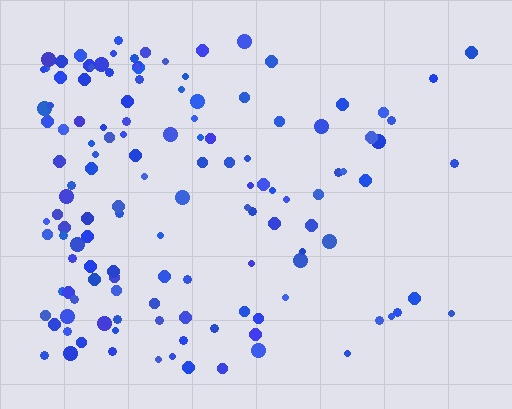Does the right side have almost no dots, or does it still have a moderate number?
Still a moderate number, just noticeably fewer than the left.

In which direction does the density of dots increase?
From right to left, with the left side densest.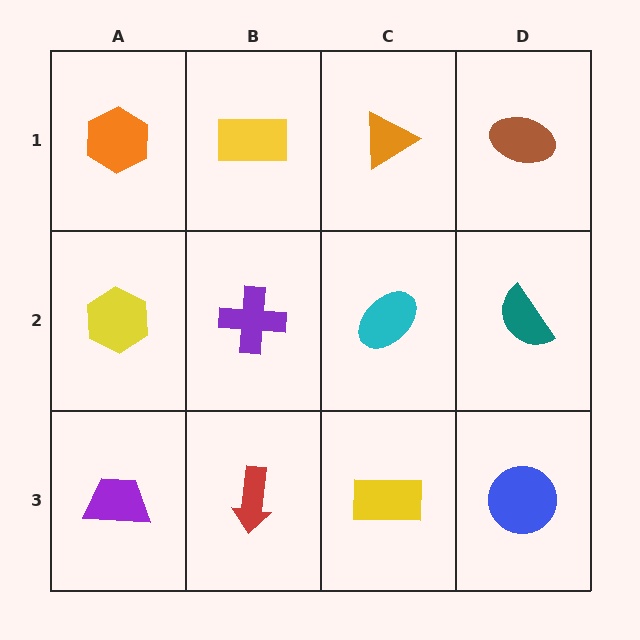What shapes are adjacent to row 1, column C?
A cyan ellipse (row 2, column C), a yellow rectangle (row 1, column B), a brown ellipse (row 1, column D).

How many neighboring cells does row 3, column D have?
2.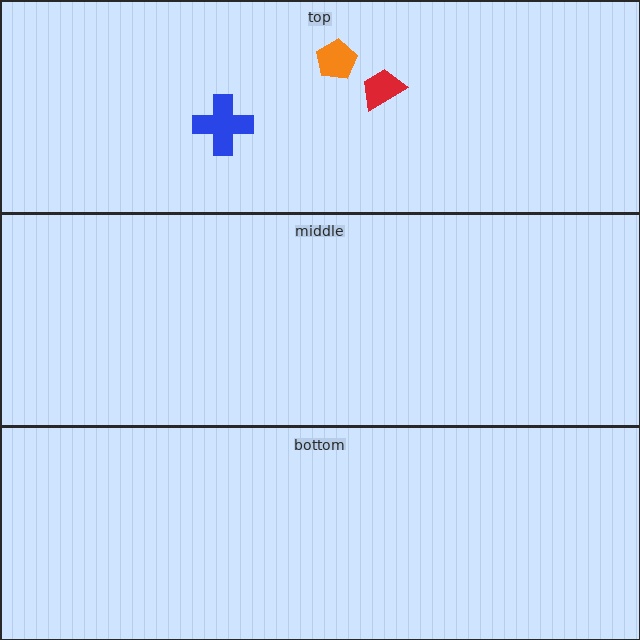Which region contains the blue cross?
The top region.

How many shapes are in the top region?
3.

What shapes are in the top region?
The orange pentagon, the blue cross, the red trapezoid.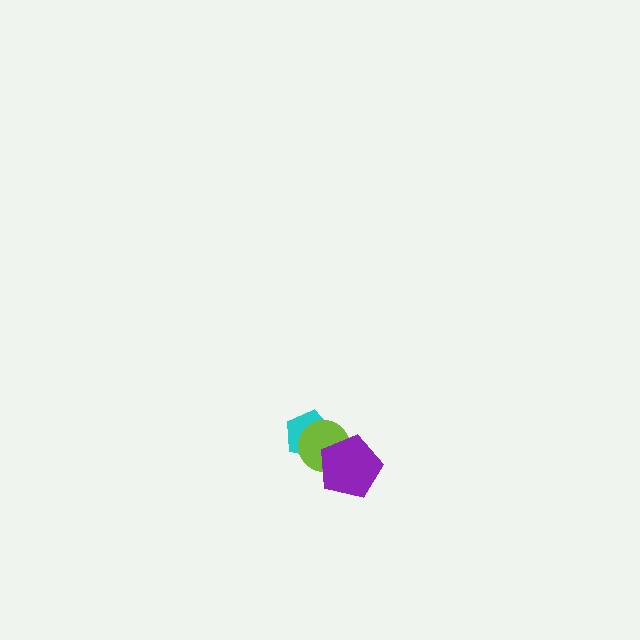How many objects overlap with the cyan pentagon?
2 objects overlap with the cyan pentagon.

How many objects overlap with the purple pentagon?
2 objects overlap with the purple pentagon.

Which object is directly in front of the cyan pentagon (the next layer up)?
The lime circle is directly in front of the cyan pentagon.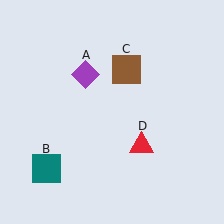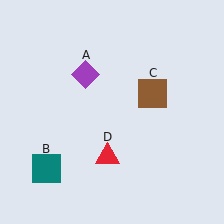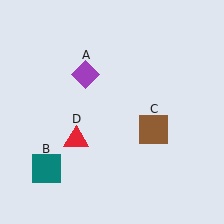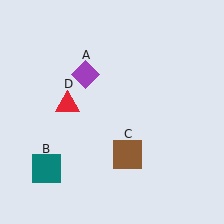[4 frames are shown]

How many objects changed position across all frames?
2 objects changed position: brown square (object C), red triangle (object D).